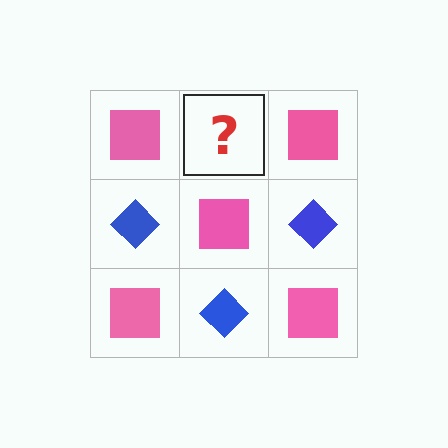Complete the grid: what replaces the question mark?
The question mark should be replaced with a blue diamond.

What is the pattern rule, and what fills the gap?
The rule is that it alternates pink square and blue diamond in a checkerboard pattern. The gap should be filled with a blue diamond.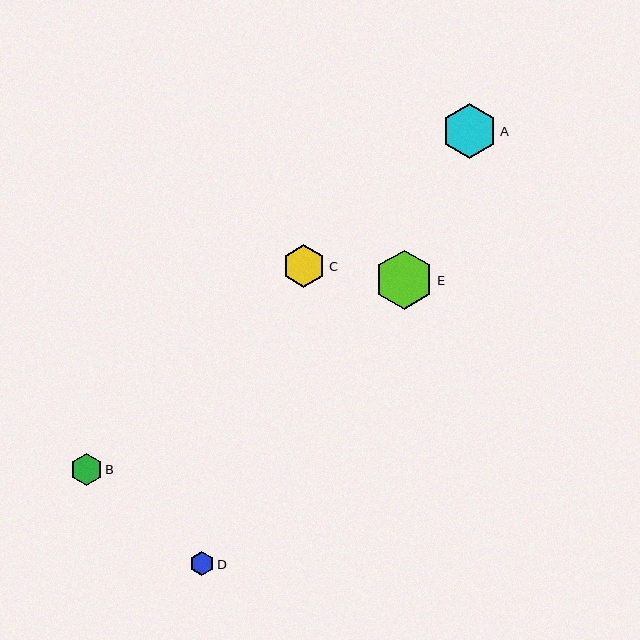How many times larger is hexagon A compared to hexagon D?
Hexagon A is approximately 2.2 times the size of hexagon D.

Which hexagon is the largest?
Hexagon E is the largest with a size of approximately 59 pixels.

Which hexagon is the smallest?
Hexagon D is the smallest with a size of approximately 25 pixels.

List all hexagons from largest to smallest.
From largest to smallest: E, A, C, B, D.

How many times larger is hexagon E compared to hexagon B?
Hexagon E is approximately 1.9 times the size of hexagon B.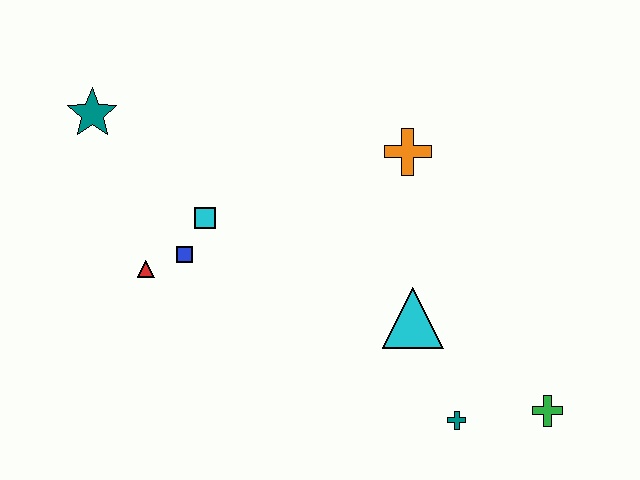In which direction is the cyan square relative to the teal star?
The cyan square is to the right of the teal star.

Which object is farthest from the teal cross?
The teal star is farthest from the teal cross.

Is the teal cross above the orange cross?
No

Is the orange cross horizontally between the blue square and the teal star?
No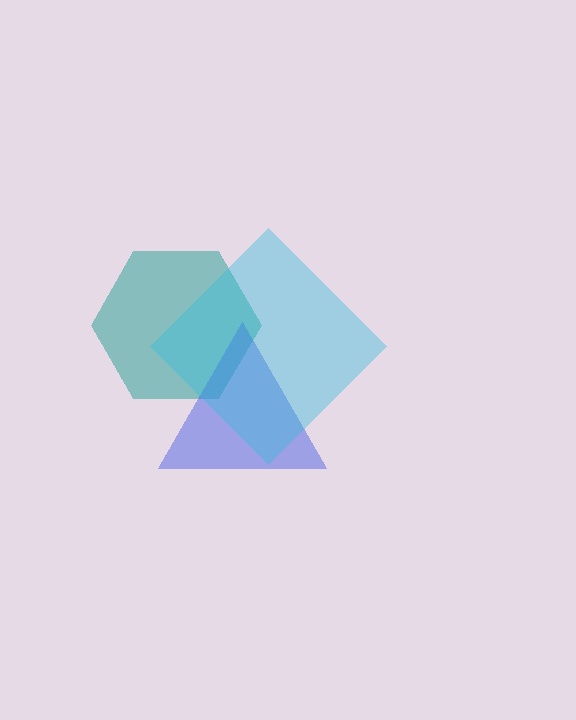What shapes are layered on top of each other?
The layered shapes are: a teal hexagon, a blue triangle, a cyan diamond.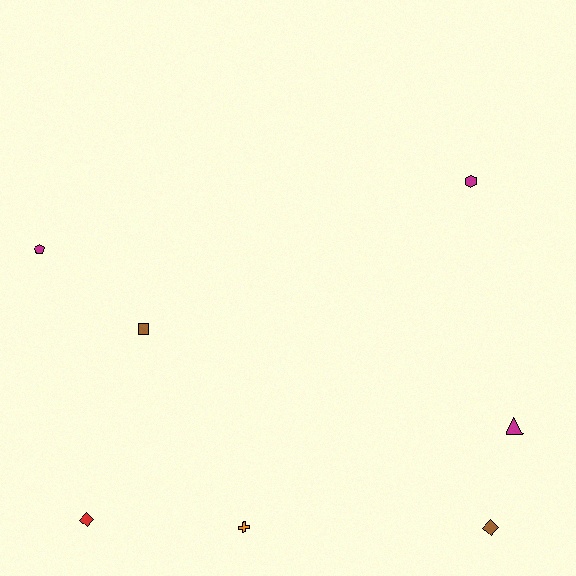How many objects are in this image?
There are 7 objects.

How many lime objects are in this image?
There are no lime objects.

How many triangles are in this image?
There is 1 triangle.